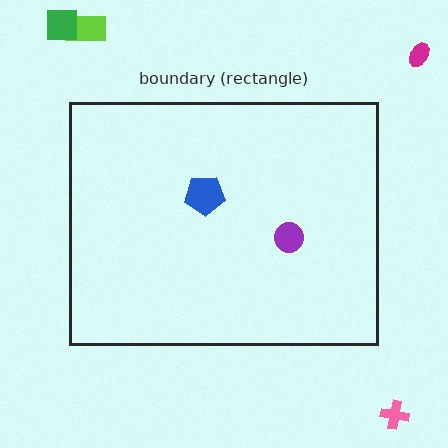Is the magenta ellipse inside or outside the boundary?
Outside.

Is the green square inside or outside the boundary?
Outside.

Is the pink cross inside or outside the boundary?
Outside.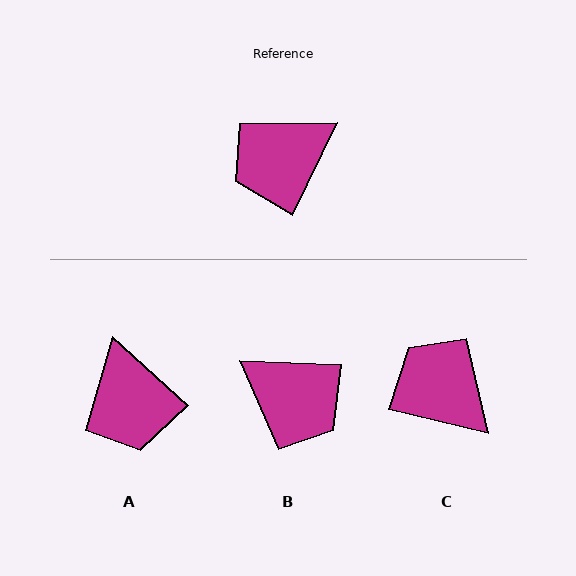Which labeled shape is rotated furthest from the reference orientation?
B, about 113 degrees away.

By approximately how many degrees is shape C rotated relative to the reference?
Approximately 78 degrees clockwise.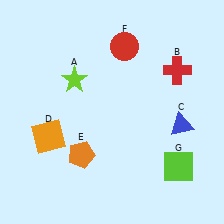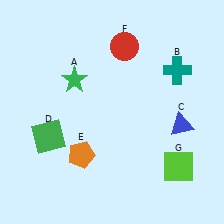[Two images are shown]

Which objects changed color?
A changed from lime to green. B changed from red to teal. D changed from orange to green.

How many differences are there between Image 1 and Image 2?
There are 3 differences between the two images.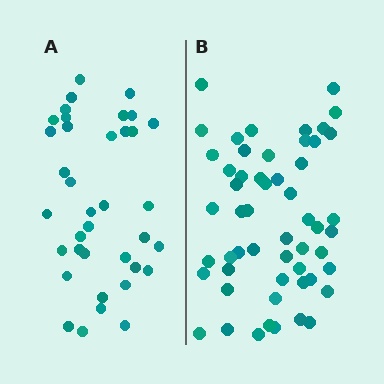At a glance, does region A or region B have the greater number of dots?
Region B (the right region) has more dots.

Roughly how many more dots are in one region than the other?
Region B has approximately 15 more dots than region A.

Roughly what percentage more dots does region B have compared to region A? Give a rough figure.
About 45% more.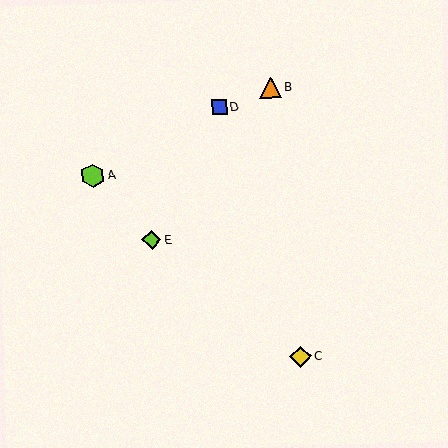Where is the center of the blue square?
The center of the blue square is at (220, 107).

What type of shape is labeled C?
Shape C is a yellow diamond.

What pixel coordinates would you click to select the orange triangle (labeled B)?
Click at (270, 87) to select the orange triangle B.